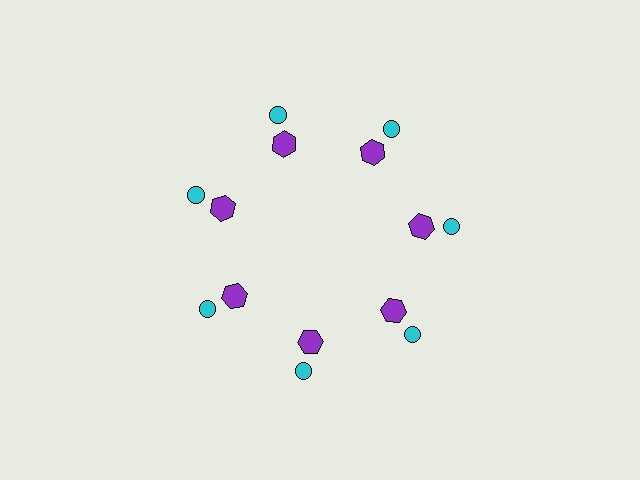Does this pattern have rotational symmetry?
Yes, this pattern has 7-fold rotational symmetry. It looks the same after rotating 51 degrees around the center.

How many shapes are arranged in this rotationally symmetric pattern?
There are 14 shapes, arranged in 7 groups of 2.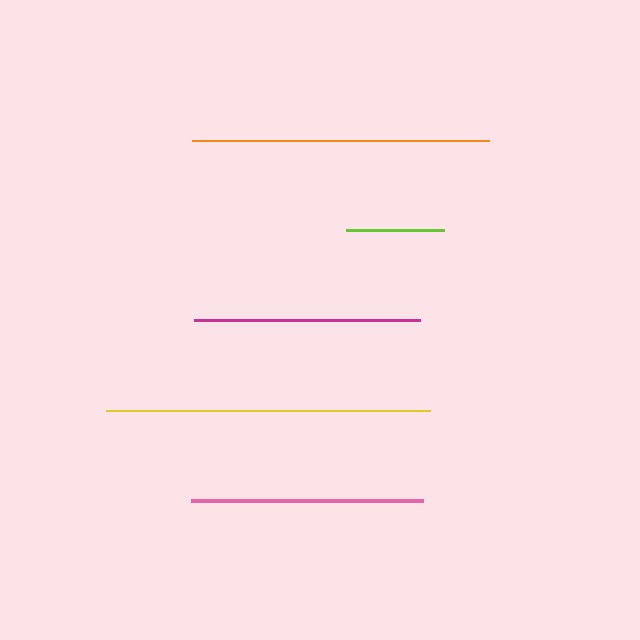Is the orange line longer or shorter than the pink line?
The orange line is longer than the pink line.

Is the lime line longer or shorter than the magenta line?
The magenta line is longer than the lime line.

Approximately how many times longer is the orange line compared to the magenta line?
The orange line is approximately 1.3 times the length of the magenta line.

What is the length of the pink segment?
The pink segment is approximately 232 pixels long.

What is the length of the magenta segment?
The magenta segment is approximately 226 pixels long.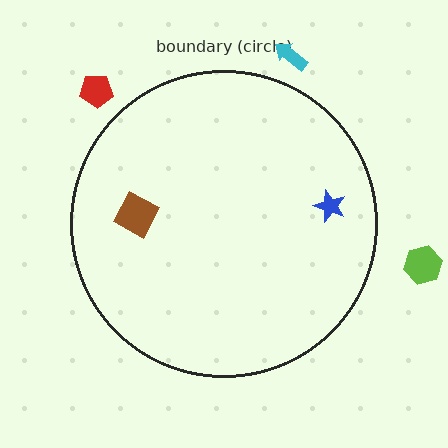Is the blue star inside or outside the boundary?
Inside.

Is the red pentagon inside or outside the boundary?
Outside.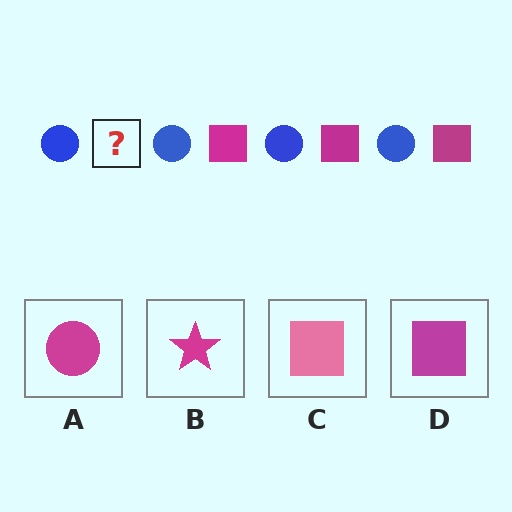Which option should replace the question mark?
Option D.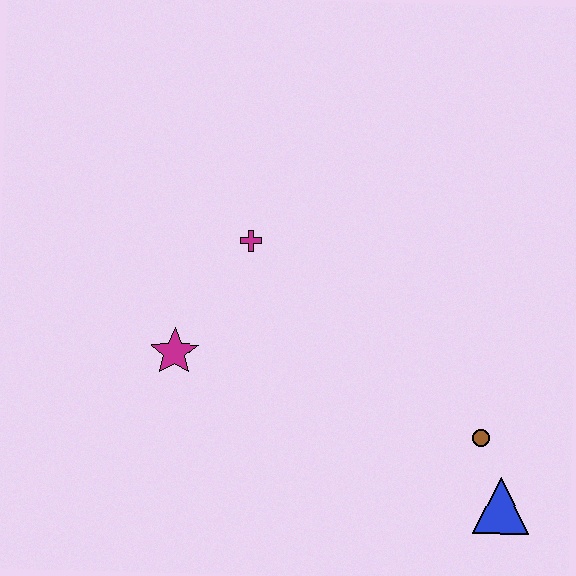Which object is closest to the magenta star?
The magenta cross is closest to the magenta star.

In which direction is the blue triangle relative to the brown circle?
The blue triangle is below the brown circle.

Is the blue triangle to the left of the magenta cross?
No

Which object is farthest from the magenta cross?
The blue triangle is farthest from the magenta cross.